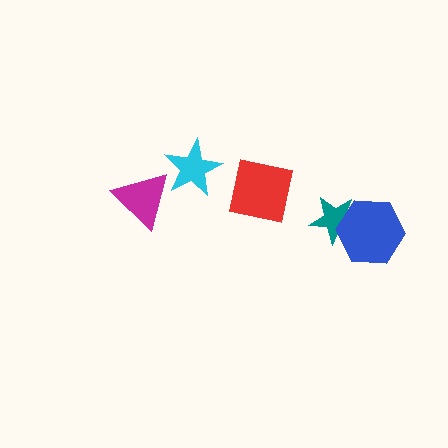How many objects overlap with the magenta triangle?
0 objects overlap with the magenta triangle.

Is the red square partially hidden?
No, no other shape covers it.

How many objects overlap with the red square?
0 objects overlap with the red square.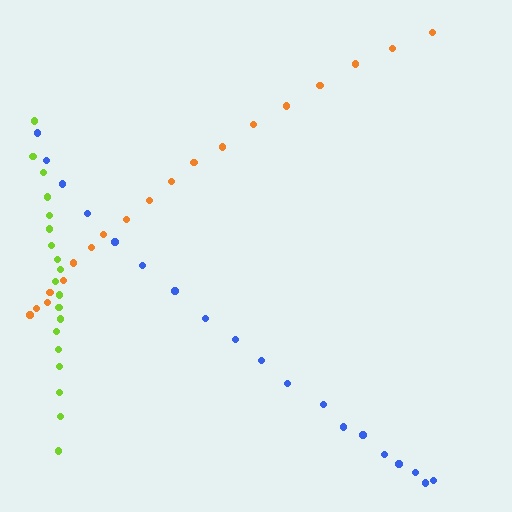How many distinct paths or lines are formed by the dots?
There are 3 distinct paths.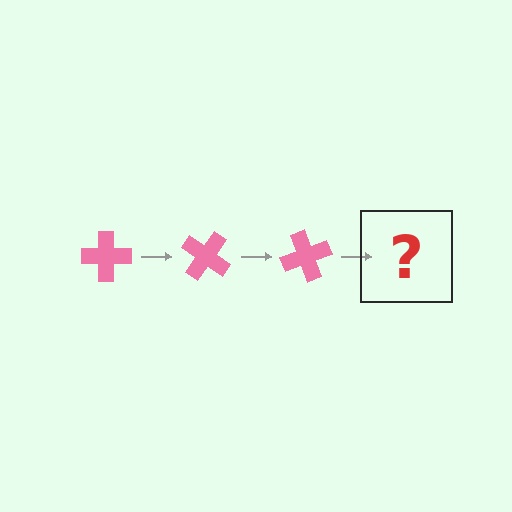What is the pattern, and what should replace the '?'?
The pattern is that the cross rotates 35 degrees each step. The '?' should be a pink cross rotated 105 degrees.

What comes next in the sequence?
The next element should be a pink cross rotated 105 degrees.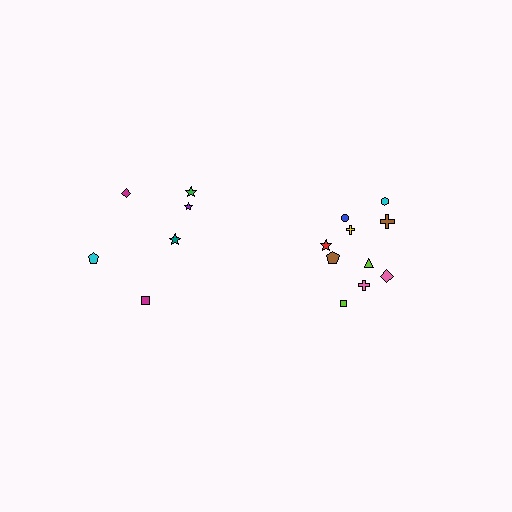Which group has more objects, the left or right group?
The right group.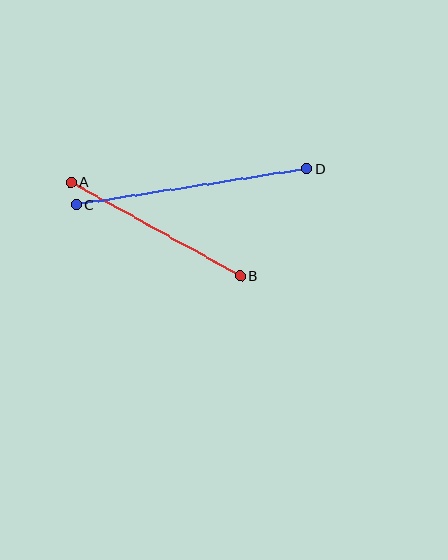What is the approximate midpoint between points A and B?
The midpoint is at approximately (156, 229) pixels.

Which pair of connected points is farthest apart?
Points C and D are farthest apart.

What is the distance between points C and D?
The distance is approximately 234 pixels.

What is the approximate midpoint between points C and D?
The midpoint is at approximately (192, 187) pixels.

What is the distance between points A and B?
The distance is approximately 193 pixels.